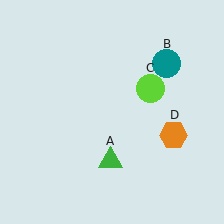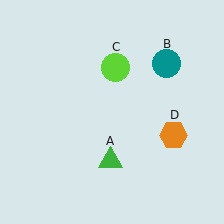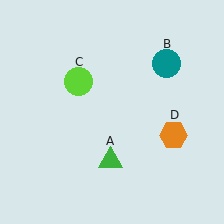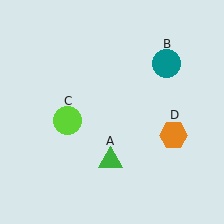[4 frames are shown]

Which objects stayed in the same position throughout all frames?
Green triangle (object A) and teal circle (object B) and orange hexagon (object D) remained stationary.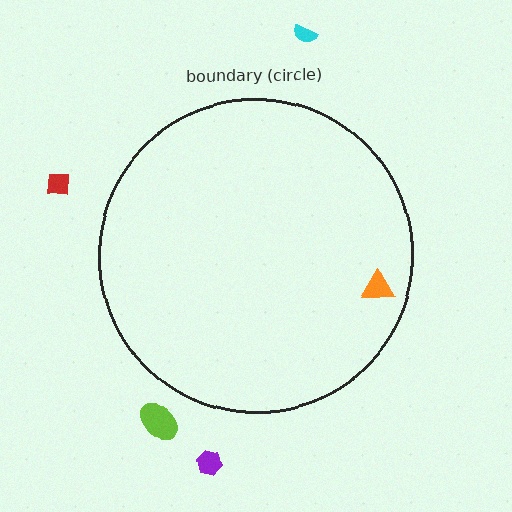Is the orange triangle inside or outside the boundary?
Inside.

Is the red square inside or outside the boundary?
Outside.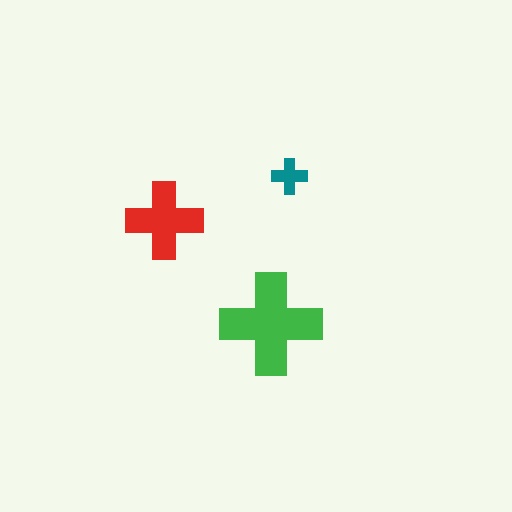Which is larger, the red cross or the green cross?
The green one.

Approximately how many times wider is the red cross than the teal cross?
About 2 times wider.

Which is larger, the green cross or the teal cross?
The green one.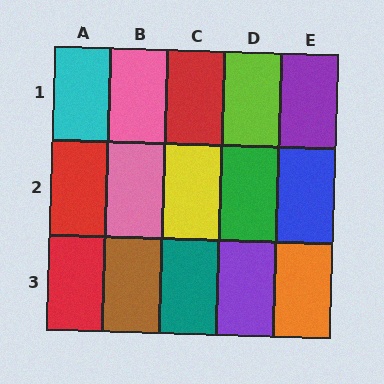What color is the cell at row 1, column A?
Cyan.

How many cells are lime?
1 cell is lime.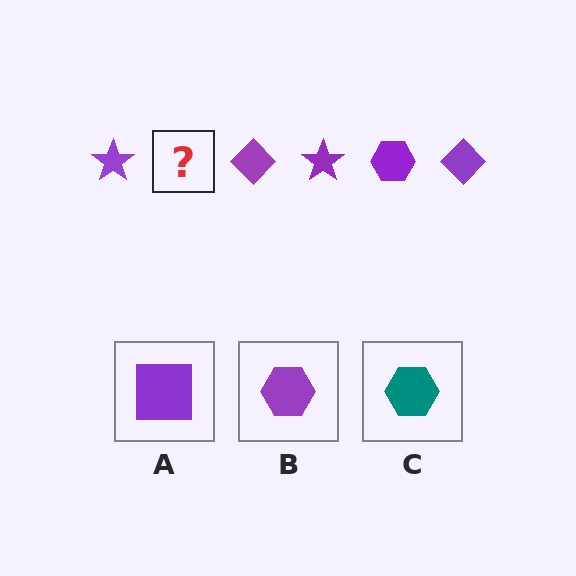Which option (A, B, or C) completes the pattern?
B.